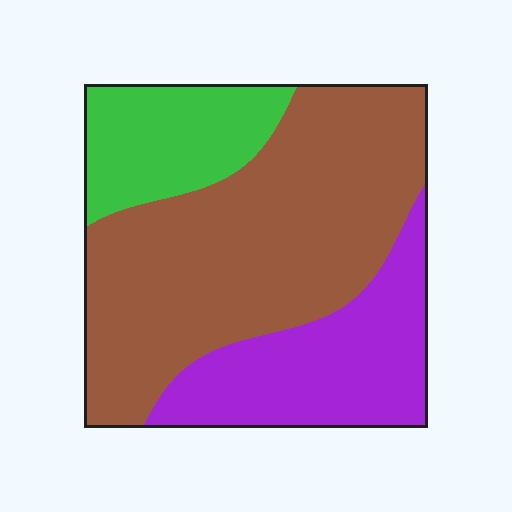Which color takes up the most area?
Brown, at roughly 55%.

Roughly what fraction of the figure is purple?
Purple takes up about one quarter (1/4) of the figure.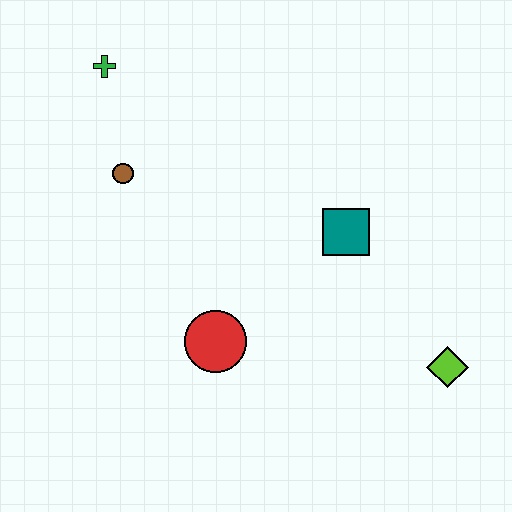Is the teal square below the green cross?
Yes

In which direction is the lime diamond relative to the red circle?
The lime diamond is to the right of the red circle.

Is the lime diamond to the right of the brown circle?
Yes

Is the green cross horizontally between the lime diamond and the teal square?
No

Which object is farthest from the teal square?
The green cross is farthest from the teal square.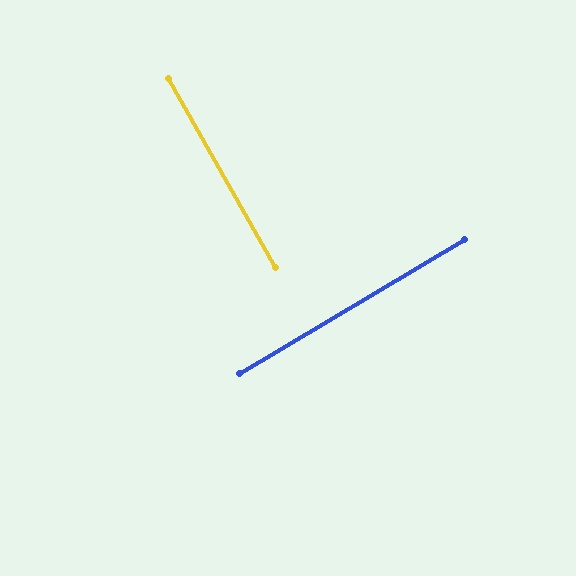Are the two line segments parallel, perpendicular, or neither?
Perpendicular — they meet at approximately 89°.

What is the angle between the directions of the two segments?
Approximately 89 degrees.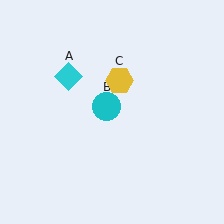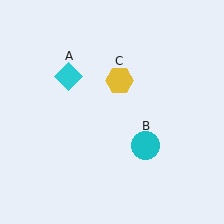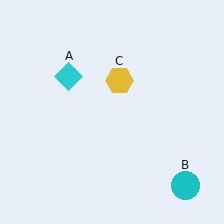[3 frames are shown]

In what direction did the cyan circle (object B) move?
The cyan circle (object B) moved down and to the right.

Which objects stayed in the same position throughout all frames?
Cyan diamond (object A) and yellow hexagon (object C) remained stationary.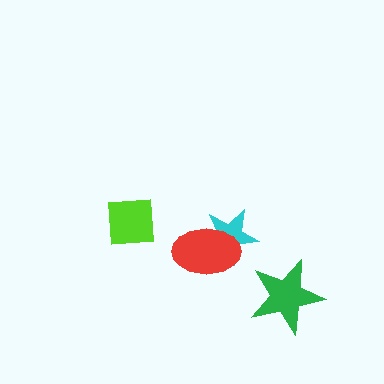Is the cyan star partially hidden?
Yes, it is partially covered by another shape.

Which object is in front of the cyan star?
The red ellipse is in front of the cyan star.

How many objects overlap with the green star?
0 objects overlap with the green star.